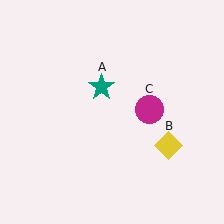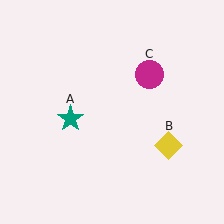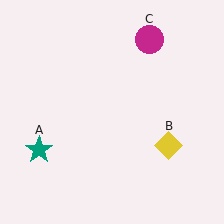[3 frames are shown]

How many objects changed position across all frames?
2 objects changed position: teal star (object A), magenta circle (object C).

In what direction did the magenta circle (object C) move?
The magenta circle (object C) moved up.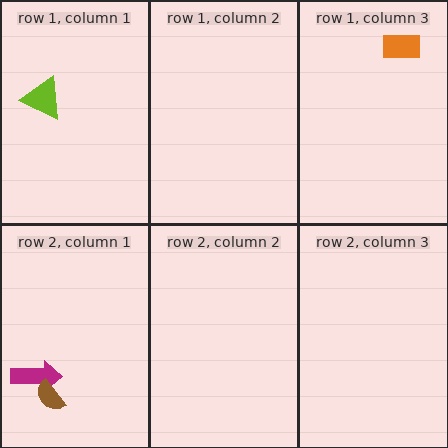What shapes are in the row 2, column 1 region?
The magenta arrow, the brown semicircle.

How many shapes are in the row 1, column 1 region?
1.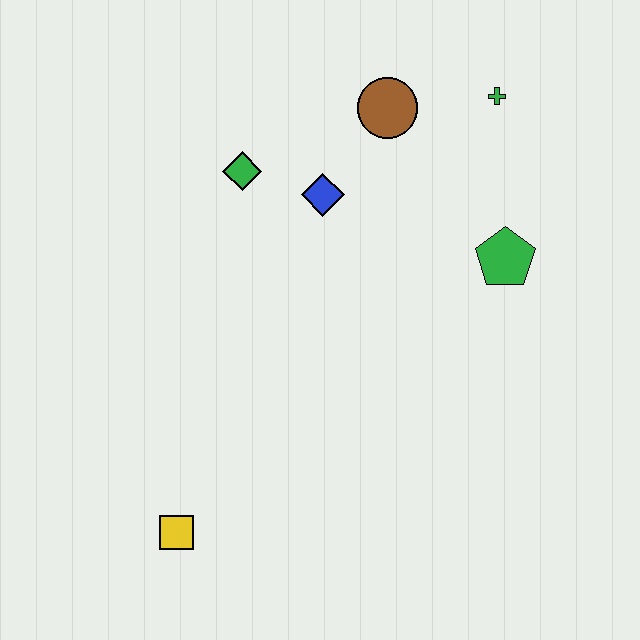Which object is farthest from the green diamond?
The yellow square is farthest from the green diamond.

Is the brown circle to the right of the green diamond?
Yes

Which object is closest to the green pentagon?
The green cross is closest to the green pentagon.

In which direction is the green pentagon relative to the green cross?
The green pentagon is below the green cross.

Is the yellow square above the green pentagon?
No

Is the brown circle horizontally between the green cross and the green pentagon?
No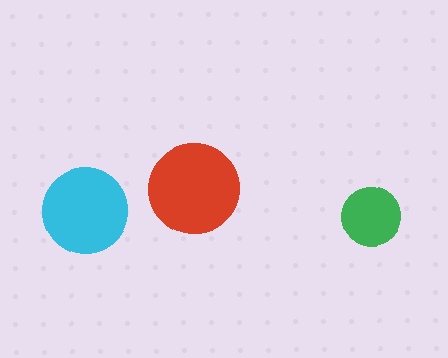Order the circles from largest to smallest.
the red one, the cyan one, the green one.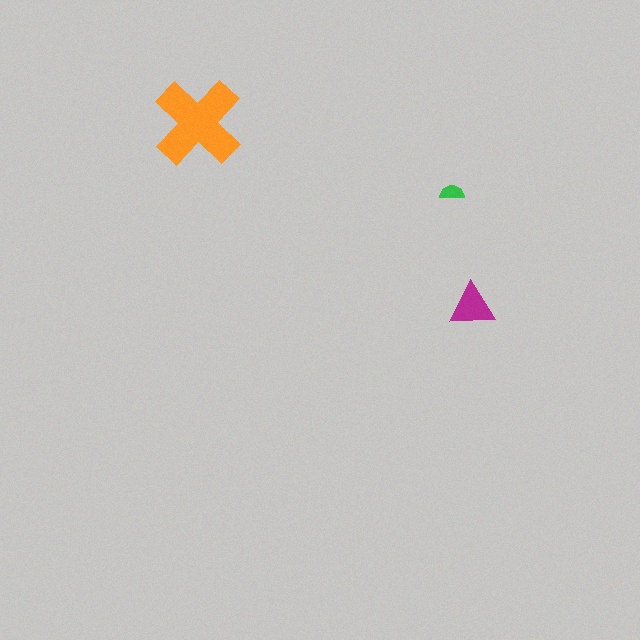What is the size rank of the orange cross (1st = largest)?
1st.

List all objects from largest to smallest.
The orange cross, the magenta triangle, the green semicircle.